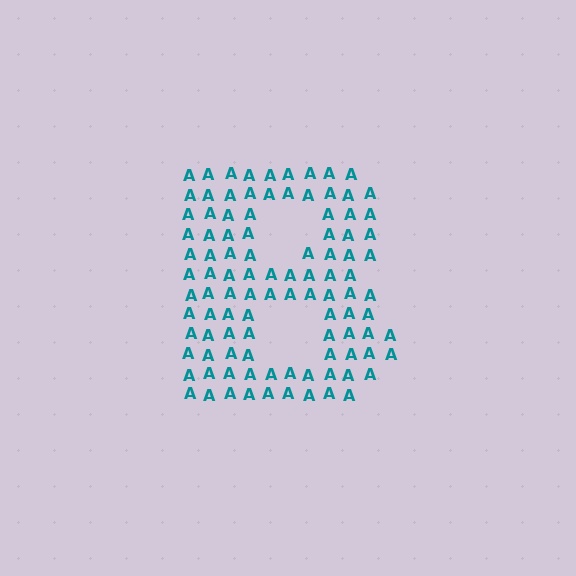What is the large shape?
The large shape is the letter B.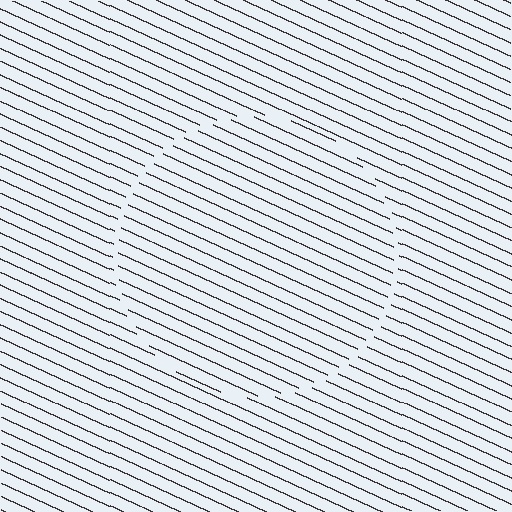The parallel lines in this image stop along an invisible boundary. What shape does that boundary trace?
An illusory circle. The interior of the shape contains the same grating, shifted by half a period — the contour is defined by the phase discontinuity where line-ends from the inner and outer gratings abut.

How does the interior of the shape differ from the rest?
The interior of the shape contains the same grating, shifted by half a period — the contour is defined by the phase discontinuity where line-ends from the inner and outer gratings abut.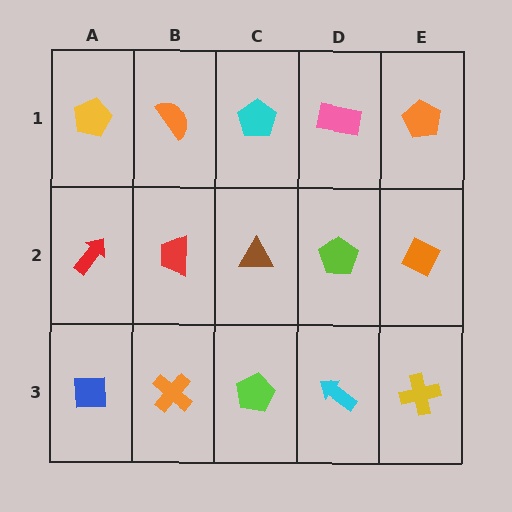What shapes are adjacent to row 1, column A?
A red arrow (row 2, column A), an orange semicircle (row 1, column B).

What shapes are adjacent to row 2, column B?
An orange semicircle (row 1, column B), an orange cross (row 3, column B), a red arrow (row 2, column A), a brown triangle (row 2, column C).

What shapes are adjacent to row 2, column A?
A yellow pentagon (row 1, column A), a blue square (row 3, column A), a red trapezoid (row 2, column B).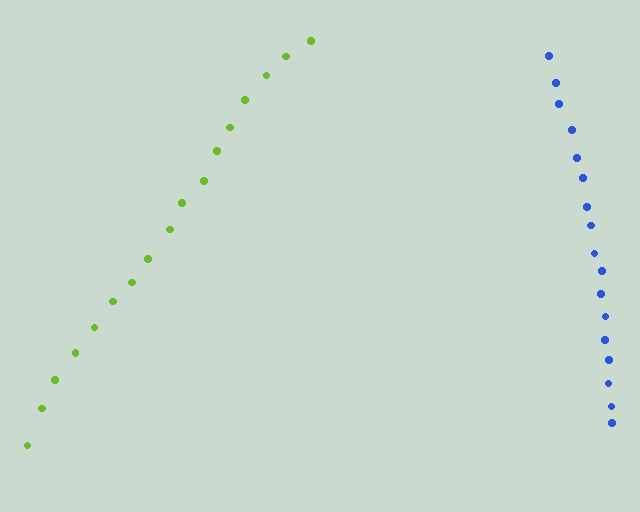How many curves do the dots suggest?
There are 2 distinct paths.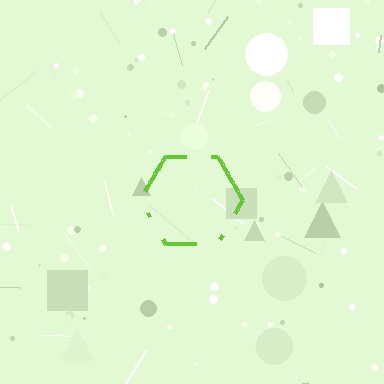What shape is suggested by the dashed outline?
The dashed outline suggests a hexagon.